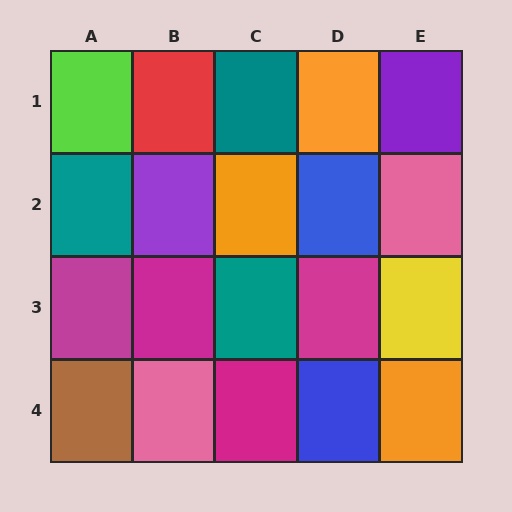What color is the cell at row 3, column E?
Yellow.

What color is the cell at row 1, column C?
Teal.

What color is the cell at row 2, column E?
Pink.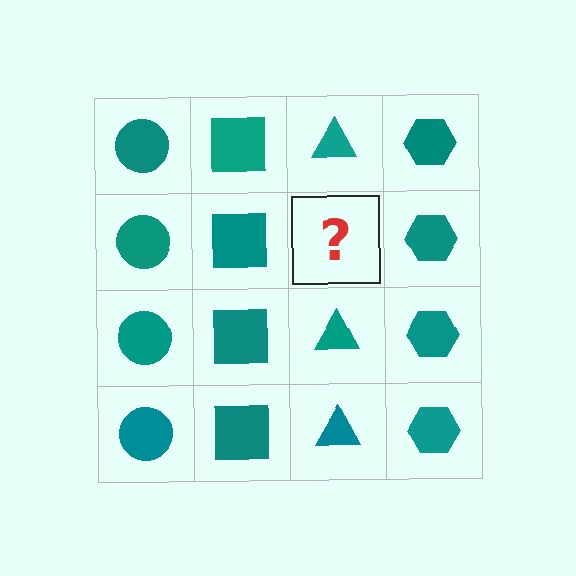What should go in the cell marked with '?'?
The missing cell should contain a teal triangle.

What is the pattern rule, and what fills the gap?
The rule is that each column has a consistent shape. The gap should be filled with a teal triangle.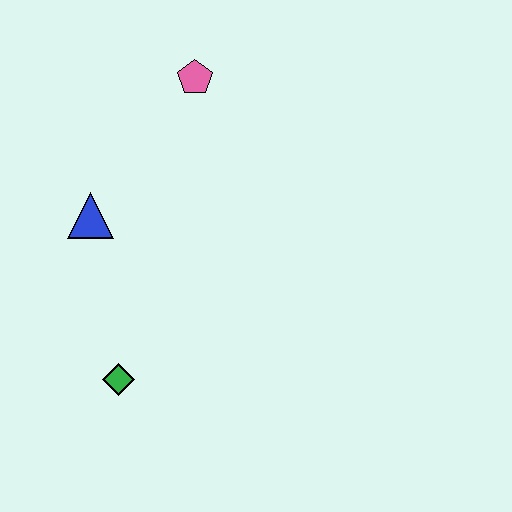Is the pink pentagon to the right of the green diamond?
Yes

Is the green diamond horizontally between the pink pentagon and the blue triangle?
Yes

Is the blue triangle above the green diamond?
Yes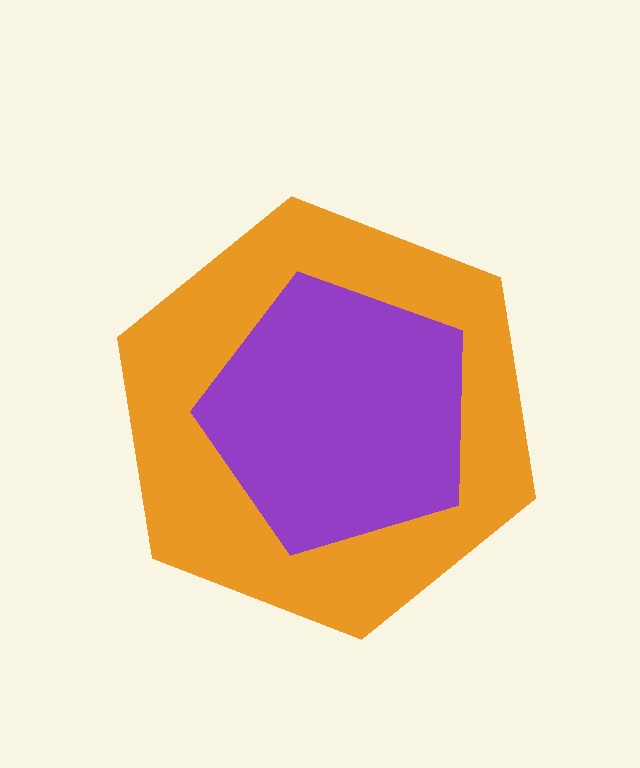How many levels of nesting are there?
2.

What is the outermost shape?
The orange hexagon.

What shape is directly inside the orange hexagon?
The purple pentagon.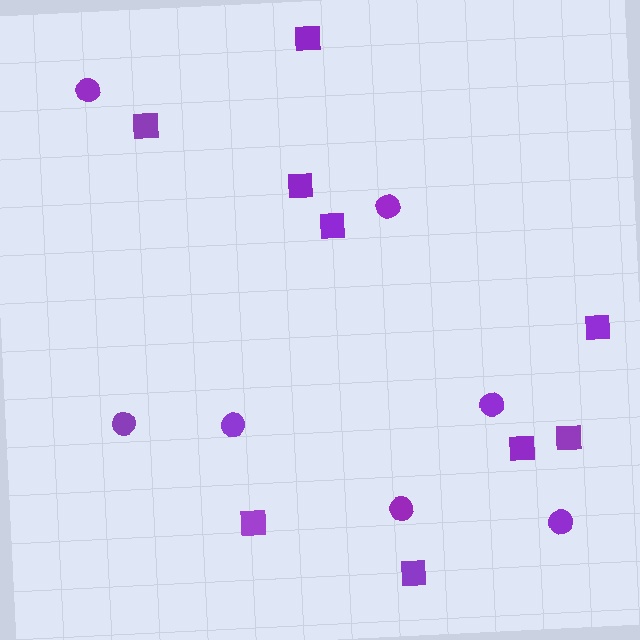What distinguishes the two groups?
There are 2 groups: one group of squares (9) and one group of circles (7).